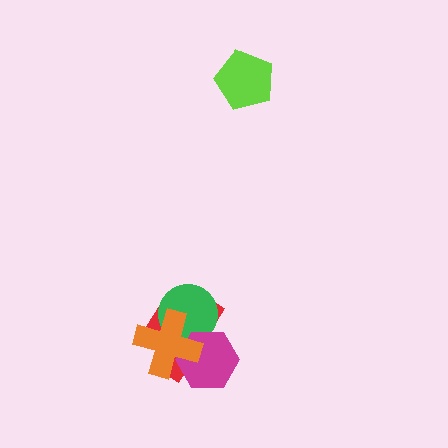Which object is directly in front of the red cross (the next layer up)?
The green circle is directly in front of the red cross.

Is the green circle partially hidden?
Yes, it is partially covered by another shape.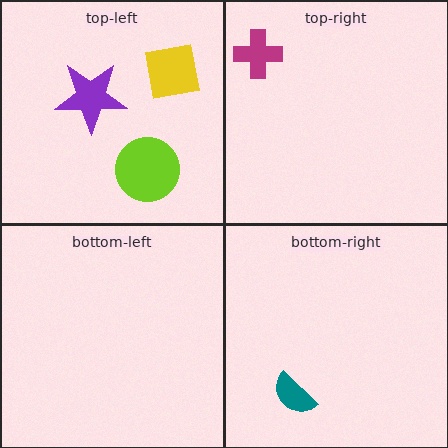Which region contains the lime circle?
The top-left region.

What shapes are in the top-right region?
The magenta cross.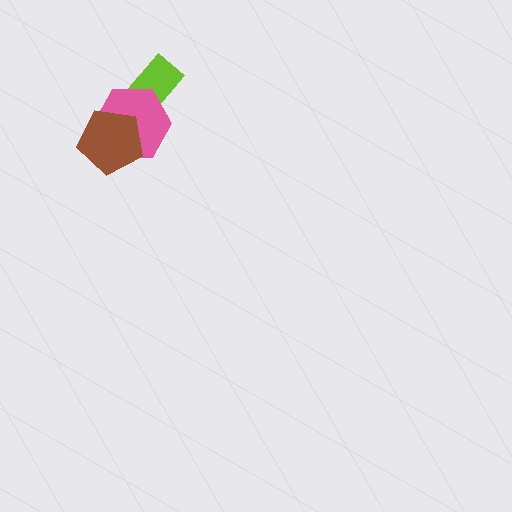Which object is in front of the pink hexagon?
The brown pentagon is in front of the pink hexagon.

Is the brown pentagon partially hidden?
No, no other shape covers it.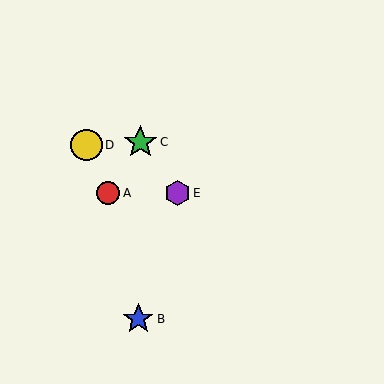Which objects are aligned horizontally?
Objects A, E are aligned horizontally.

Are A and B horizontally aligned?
No, A is at y≈193 and B is at y≈319.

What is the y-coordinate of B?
Object B is at y≈319.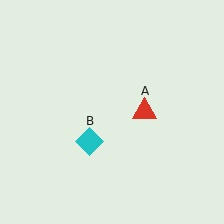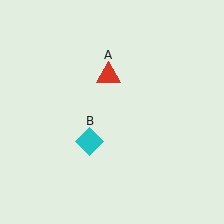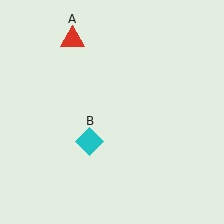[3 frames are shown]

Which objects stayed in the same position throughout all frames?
Cyan diamond (object B) remained stationary.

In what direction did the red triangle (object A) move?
The red triangle (object A) moved up and to the left.